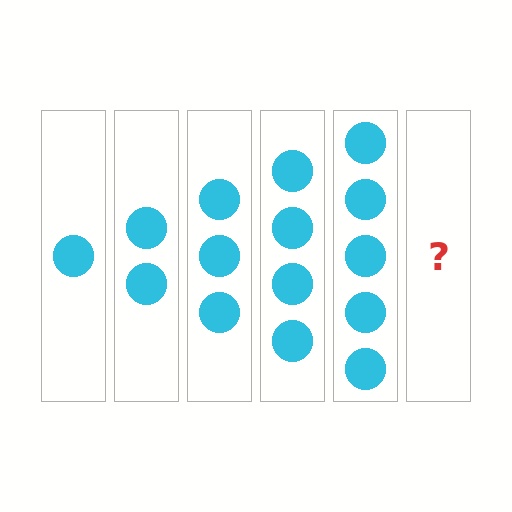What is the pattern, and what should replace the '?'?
The pattern is that each step adds one more circle. The '?' should be 6 circles.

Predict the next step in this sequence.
The next step is 6 circles.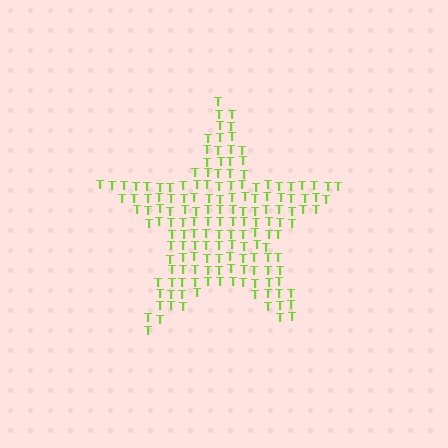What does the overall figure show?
The overall figure shows a star.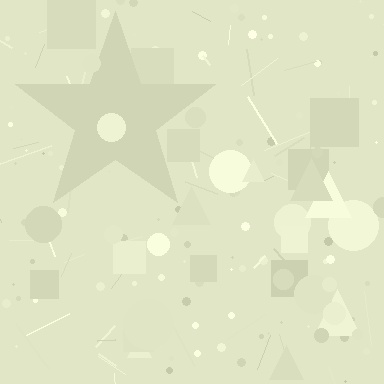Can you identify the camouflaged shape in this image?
The camouflaged shape is a star.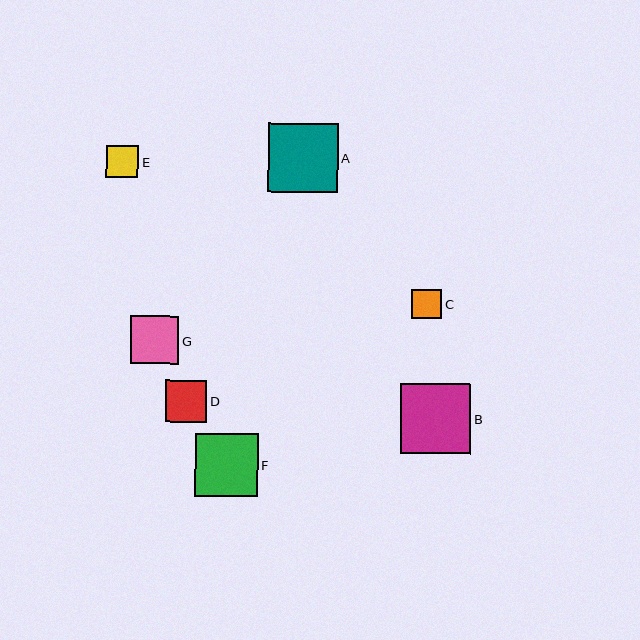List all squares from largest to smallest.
From largest to smallest: B, A, F, G, D, E, C.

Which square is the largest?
Square B is the largest with a size of approximately 70 pixels.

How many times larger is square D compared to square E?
Square D is approximately 1.3 times the size of square E.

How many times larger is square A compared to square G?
Square A is approximately 1.4 times the size of square G.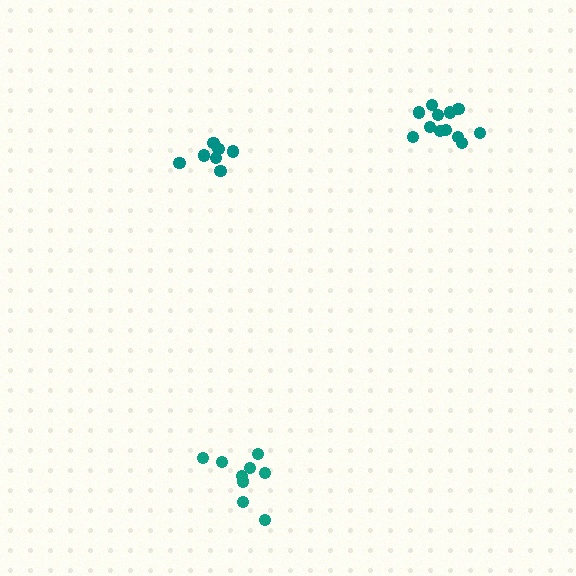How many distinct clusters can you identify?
There are 3 distinct clusters.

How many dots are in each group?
Group 1: 12 dots, Group 2: 9 dots, Group 3: 7 dots (28 total).